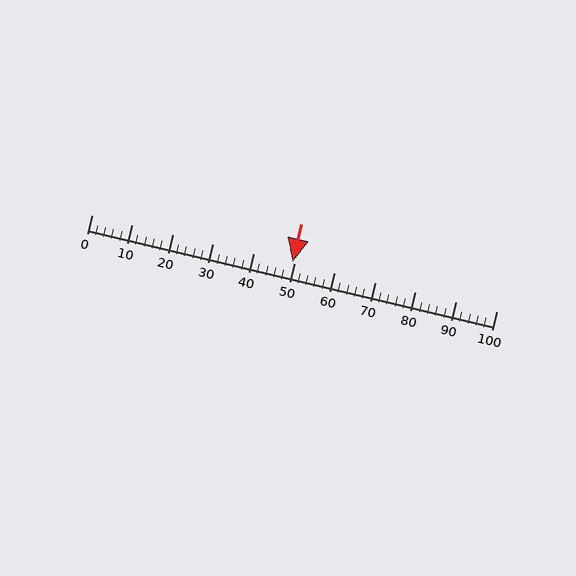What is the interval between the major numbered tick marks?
The major tick marks are spaced 10 units apart.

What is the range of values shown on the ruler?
The ruler shows values from 0 to 100.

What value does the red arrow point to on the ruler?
The red arrow points to approximately 50.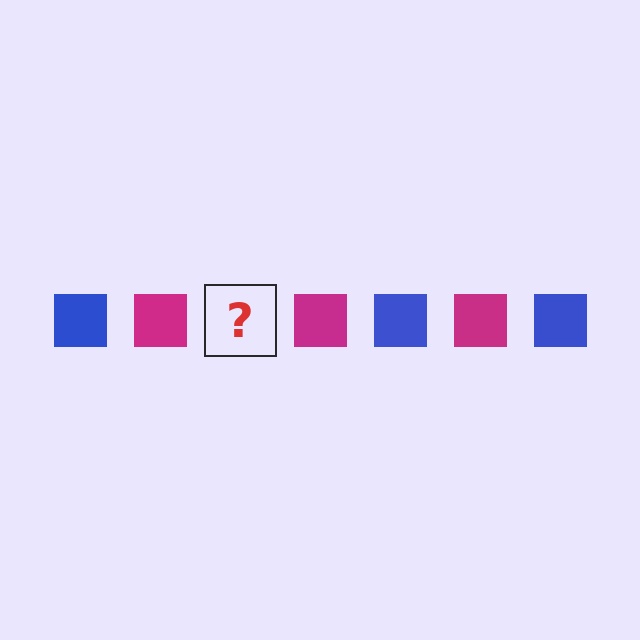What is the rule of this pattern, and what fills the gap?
The rule is that the pattern cycles through blue, magenta squares. The gap should be filled with a blue square.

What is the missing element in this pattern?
The missing element is a blue square.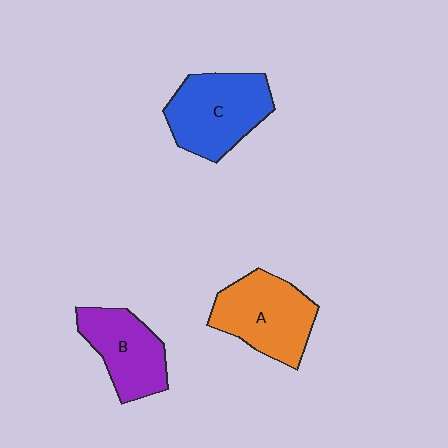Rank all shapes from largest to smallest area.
From largest to smallest: C (blue), A (orange), B (purple).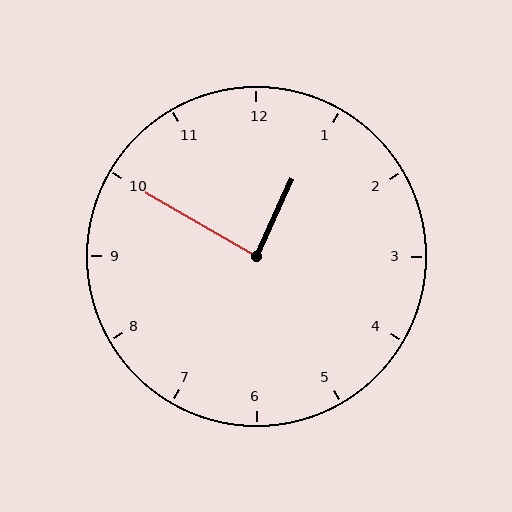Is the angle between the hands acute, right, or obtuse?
It is right.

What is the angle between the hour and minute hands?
Approximately 85 degrees.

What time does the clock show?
12:50.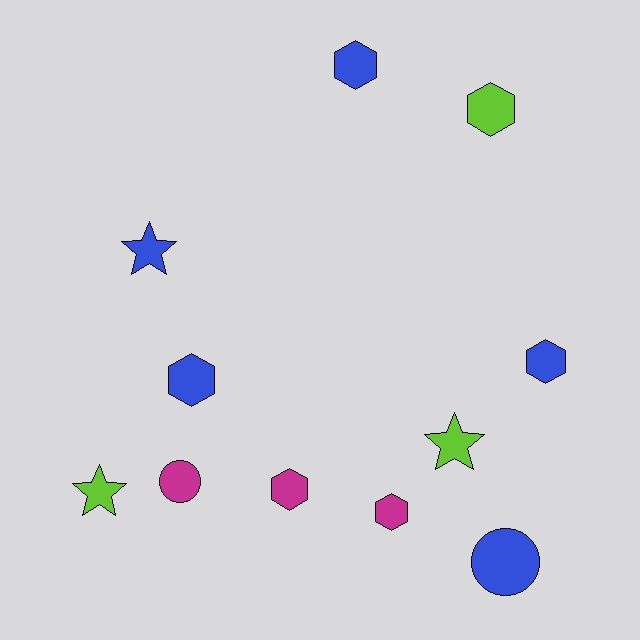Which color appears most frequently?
Blue, with 5 objects.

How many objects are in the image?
There are 11 objects.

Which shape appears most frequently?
Hexagon, with 6 objects.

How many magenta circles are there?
There is 1 magenta circle.